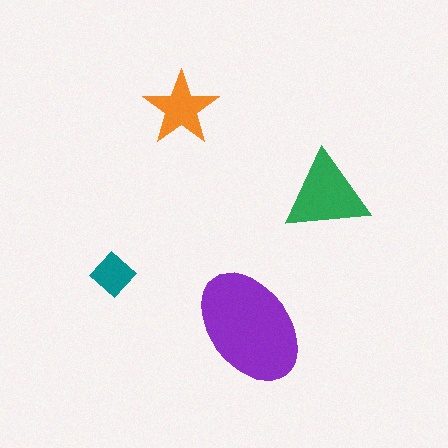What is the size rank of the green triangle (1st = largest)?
2nd.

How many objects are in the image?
There are 4 objects in the image.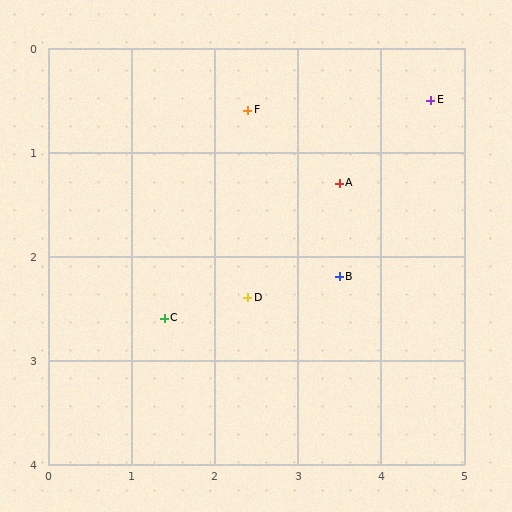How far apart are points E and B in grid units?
Points E and B are about 2.0 grid units apart.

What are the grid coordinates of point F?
Point F is at approximately (2.4, 0.6).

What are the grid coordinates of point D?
Point D is at approximately (2.4, 2.4).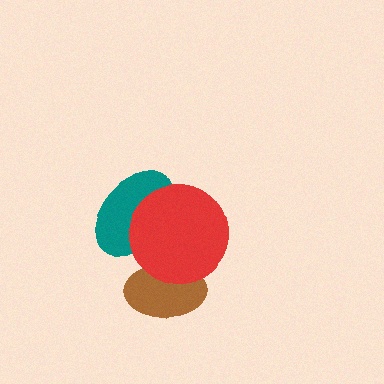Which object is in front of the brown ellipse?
The red circle is in front of the brown ellipse.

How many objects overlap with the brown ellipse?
1 object overlaps with the brown ellipse.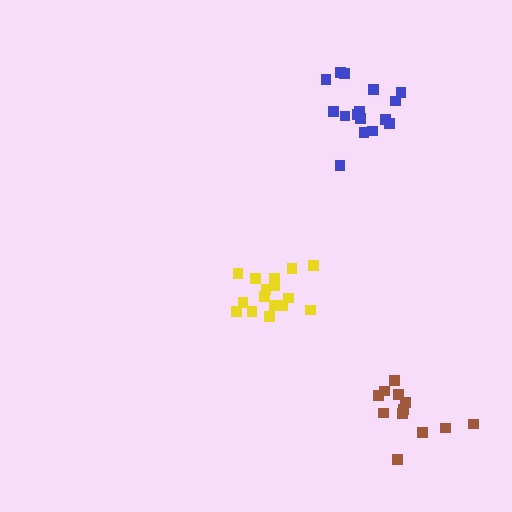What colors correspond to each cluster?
The clusters are colored: yellow, brown, blue.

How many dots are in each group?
Group 1: 16 dots, Group 2: 12 dots, Group 3: 16 dots (44 total).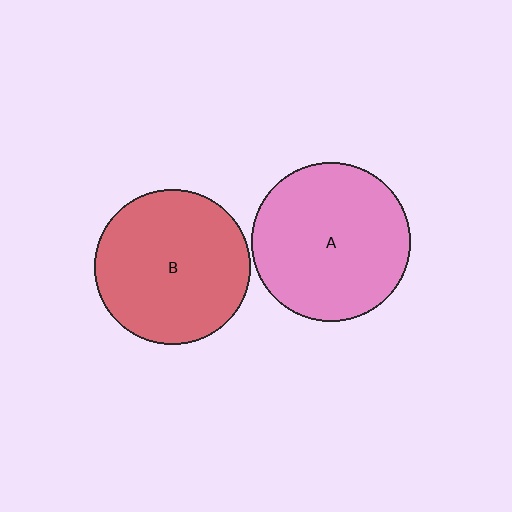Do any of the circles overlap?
No, none of the circles overlap.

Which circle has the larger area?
Circle A (pink).